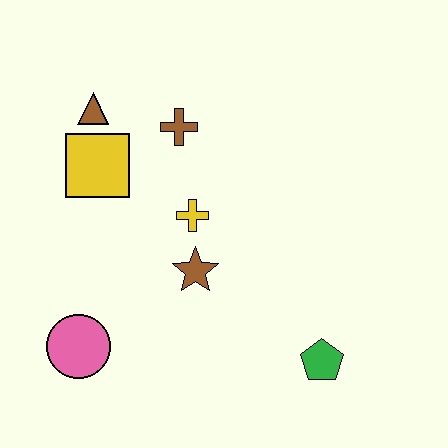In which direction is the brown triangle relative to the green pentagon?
The brown triangle is above the green pentagon.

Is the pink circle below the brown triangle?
Yes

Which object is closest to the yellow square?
The brown triangle is closest to the yellow square.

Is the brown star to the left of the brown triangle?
No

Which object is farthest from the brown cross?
The green pentagon is farthest from the brown cross.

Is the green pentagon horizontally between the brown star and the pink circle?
No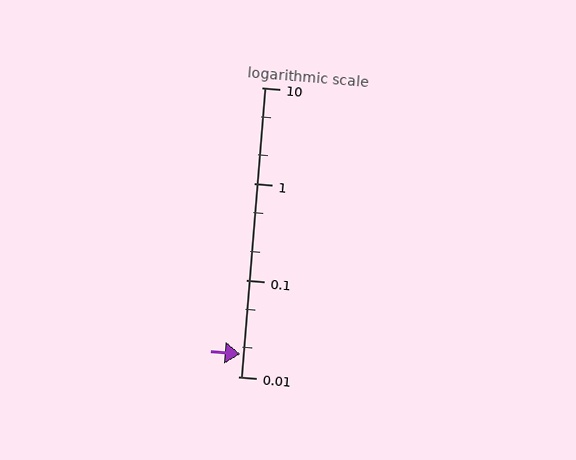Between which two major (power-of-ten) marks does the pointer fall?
The pointer is between 0.01 and 0.1.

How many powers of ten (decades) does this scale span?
The scale spans 3 decades, from 0.01 to 10.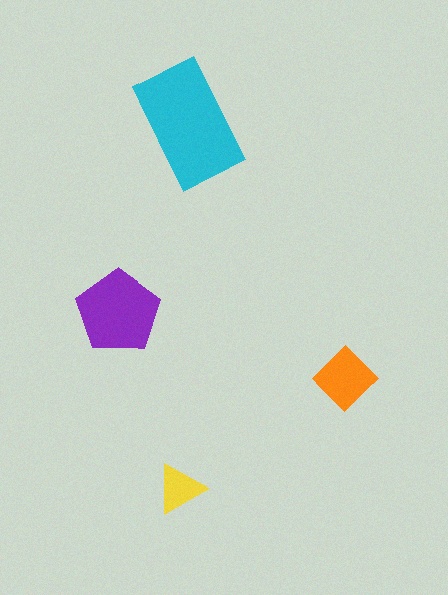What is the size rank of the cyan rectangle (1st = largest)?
1st.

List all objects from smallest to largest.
The yellow triangle, the orange diamond, the purple pentagon, the cyan rectangle.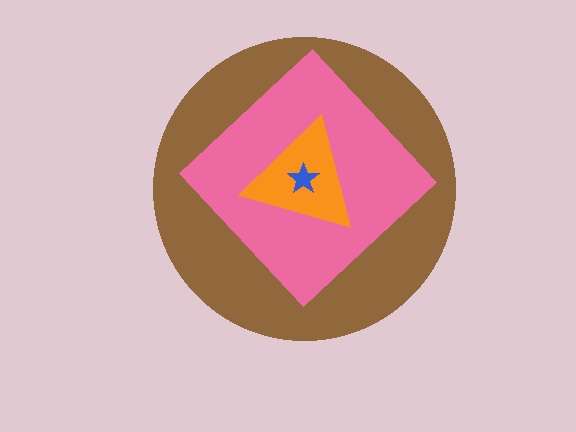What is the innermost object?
The blue star.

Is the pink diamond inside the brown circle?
Yes.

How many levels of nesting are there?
4.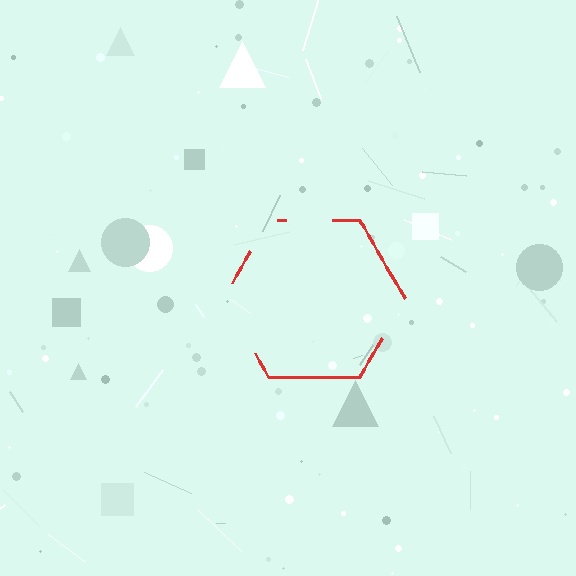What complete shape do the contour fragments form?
The contour fragments form a hexagon.